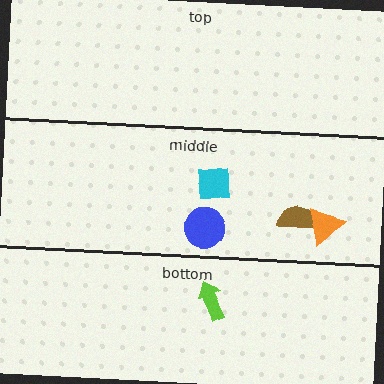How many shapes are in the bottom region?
1.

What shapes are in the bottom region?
The lime arrow.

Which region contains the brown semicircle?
The middle region.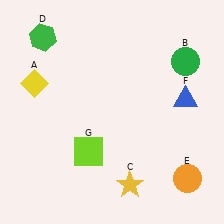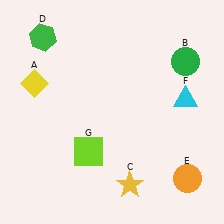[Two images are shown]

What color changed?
The triangle (F) changed from blue in Image 1 to cyan in Image 2.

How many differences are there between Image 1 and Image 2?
There is 1 difference between the two images.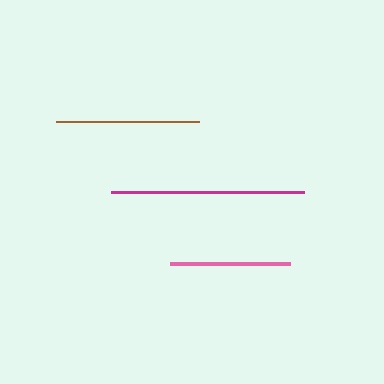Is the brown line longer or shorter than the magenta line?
The magenta line is longer than the brown line.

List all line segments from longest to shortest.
From longest to shortest: magenta, brown, pink.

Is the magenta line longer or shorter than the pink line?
The magenta line is longer than the pink line.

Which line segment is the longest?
The magenta line is the longest at approximately 193 pixels.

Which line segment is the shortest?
The pink line is the shortest at approximately 120 pixels.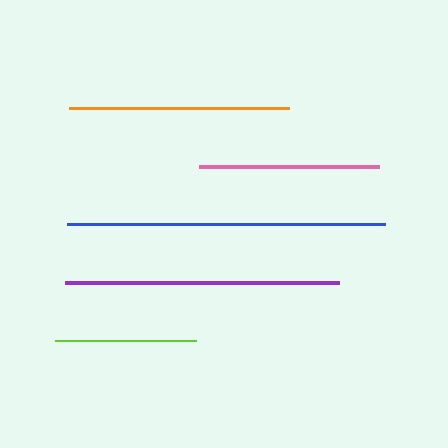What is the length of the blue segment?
The blue segment is approximately 317 pixels long.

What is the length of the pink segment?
The pink segment is approximately 180 pixels long.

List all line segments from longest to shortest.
From longest to shortest: blue, purple, orange, pink, lime.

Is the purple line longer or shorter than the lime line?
The purple line is longer than the lime line.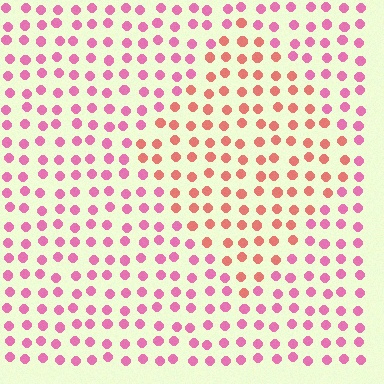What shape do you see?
I see a diamond.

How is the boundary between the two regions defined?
The boundary is defined purely by a slight shift in hue (about 36 degrees). Spacing, size, and orientation are identical on both sides.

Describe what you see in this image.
The image is filled with small pink elements in a uniform arrangement. A diamond-shaped region is visible where the elements are tinted to a slightly different hue, forming a subtle color boundary.